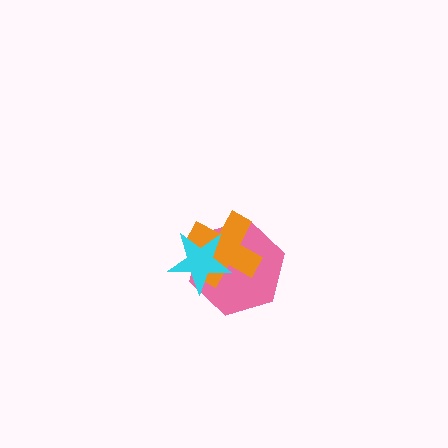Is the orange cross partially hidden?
Yes, it is partially covered by another shape.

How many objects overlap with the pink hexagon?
2 objects overlap with the pink hexagon.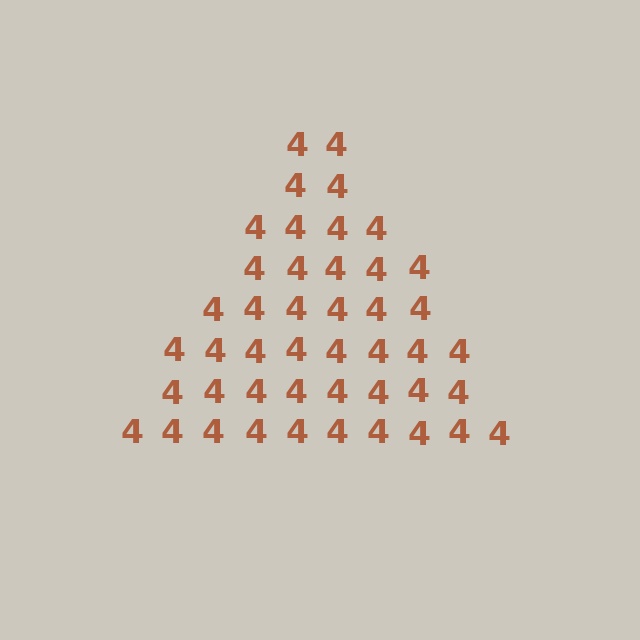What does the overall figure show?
The overall figure shows a triangle.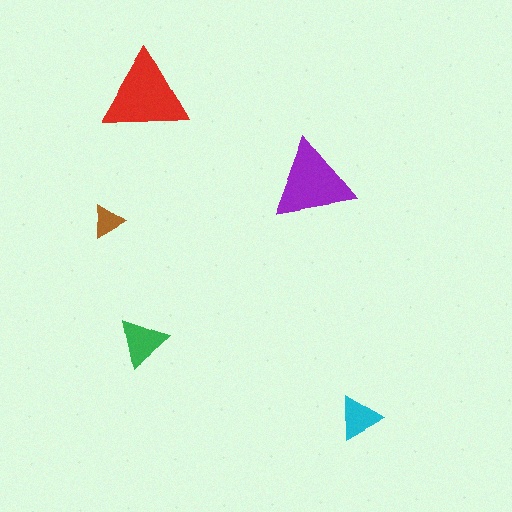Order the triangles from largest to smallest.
the red one, the purple one, the green one, the cyan one, the brown one.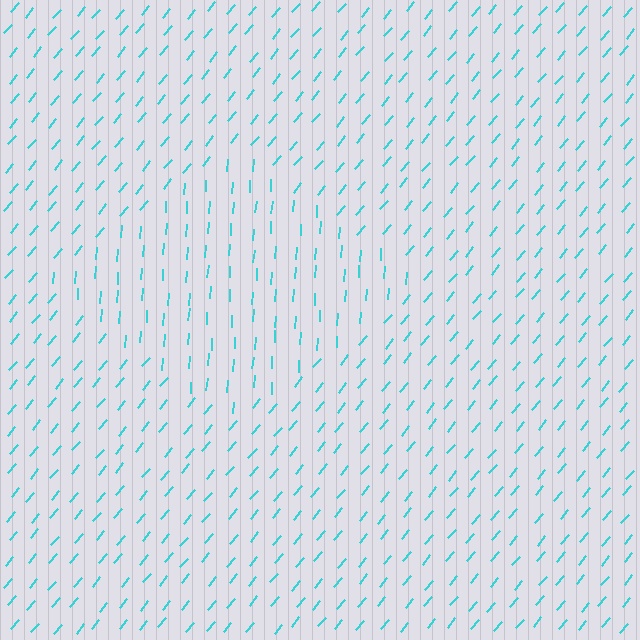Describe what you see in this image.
The image is filled with small cyan line segments. A diamond region in the image has lines oriented differently from the surrounding lines, creating a visible texture boundary.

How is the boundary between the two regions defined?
The boundary is defined purely by a change in line orientation (approximately 36 degrees difference). All lines are the same color and thickness.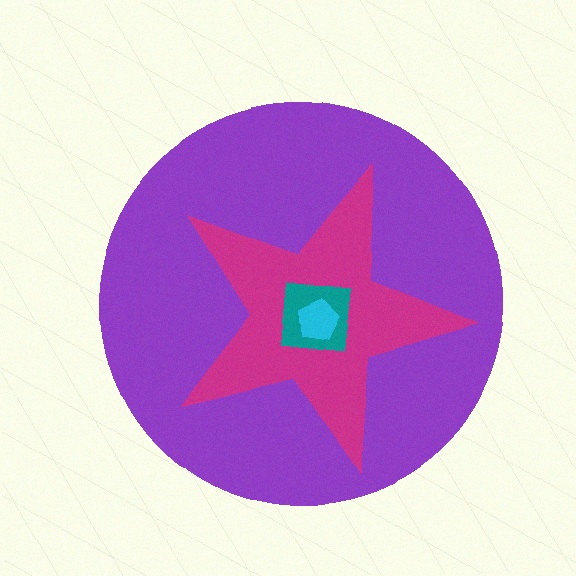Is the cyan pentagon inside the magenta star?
Yes.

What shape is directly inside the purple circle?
The magenta star.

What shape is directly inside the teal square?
The cyan pentagon.